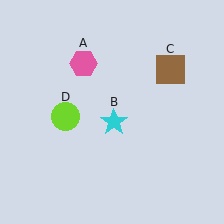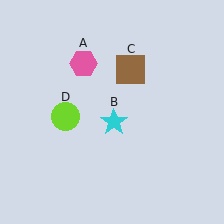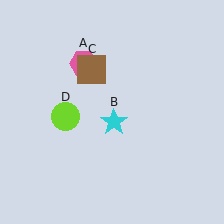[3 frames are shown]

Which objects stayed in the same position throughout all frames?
Pink hexagon (object A) and cyan star (object B) and lime circle (object D) remained stationary.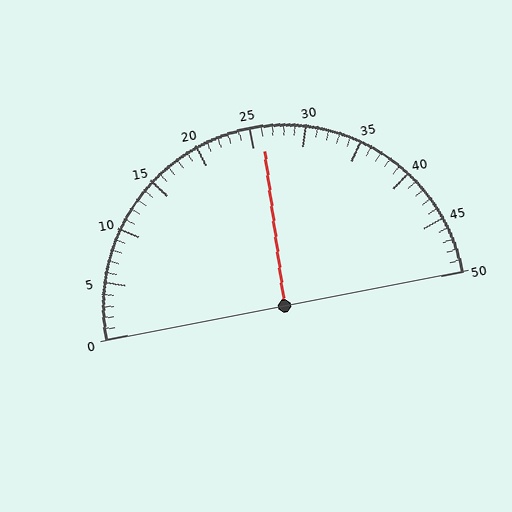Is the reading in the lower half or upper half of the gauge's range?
The reading is in the upper half of the range (0 to 50).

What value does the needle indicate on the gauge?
The needle indicates approximately 26.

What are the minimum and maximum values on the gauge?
The gauge ranges from 0 to 50.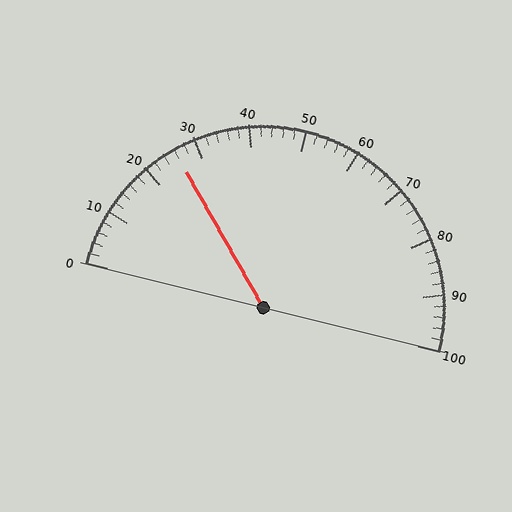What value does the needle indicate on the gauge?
The needle indicates approximately 26.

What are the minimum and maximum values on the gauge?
The gauge ranges from 0 to 100.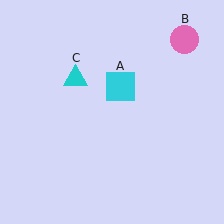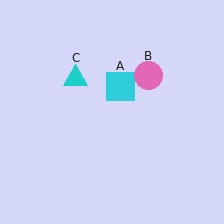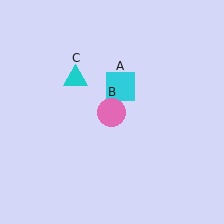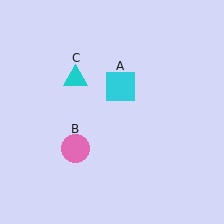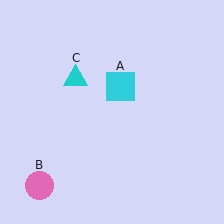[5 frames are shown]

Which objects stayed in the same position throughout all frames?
Cyan square (object A) and cyan triangle (object C) remained stationary.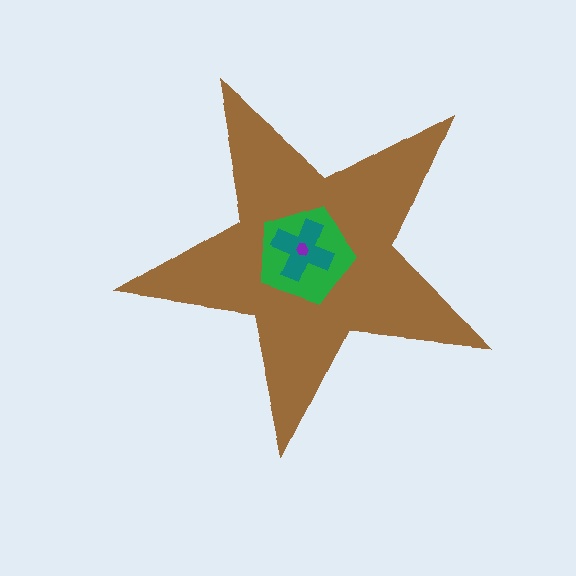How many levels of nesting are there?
4.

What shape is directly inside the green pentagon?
The teal cross.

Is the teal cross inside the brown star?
Yes.